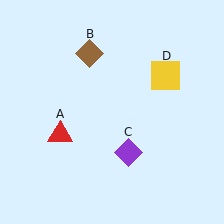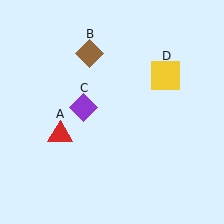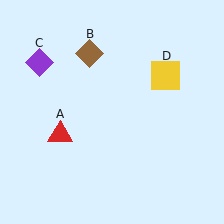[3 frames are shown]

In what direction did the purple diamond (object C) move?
The purple diamond (object C) moved up and to the left.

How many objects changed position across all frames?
1 object changed position: purple diamond (object C).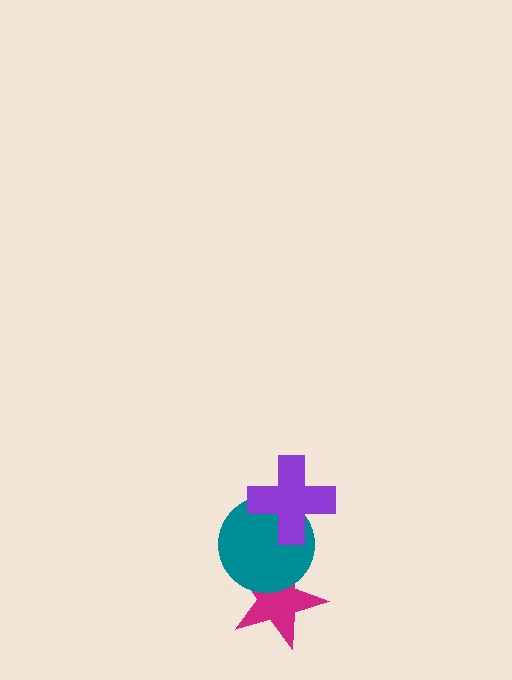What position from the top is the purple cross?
The purple cross is 1st from the top.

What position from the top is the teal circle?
The teal circle is 2nd from the top.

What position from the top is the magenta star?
The magenta star is 3rd from the top.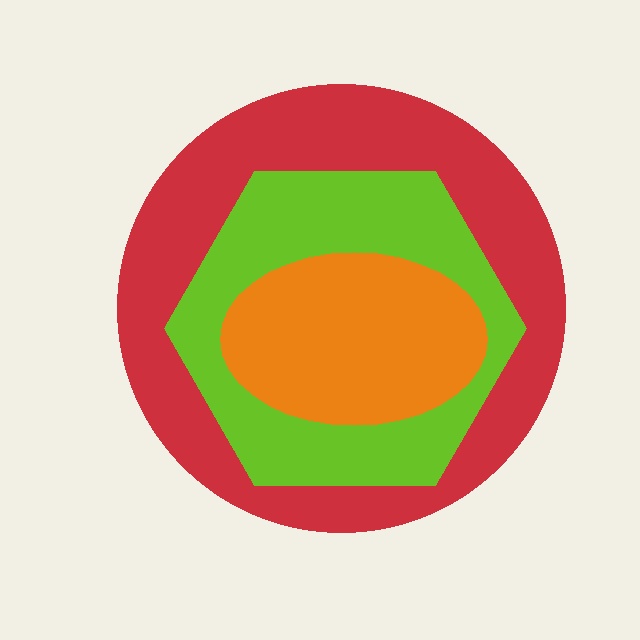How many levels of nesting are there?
3.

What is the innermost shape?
The orange ellipse.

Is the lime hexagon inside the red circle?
Yes.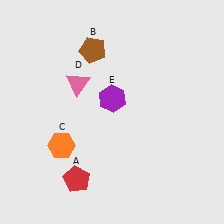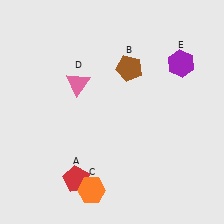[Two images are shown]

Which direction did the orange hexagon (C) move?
The orange hexagon (C) moved down.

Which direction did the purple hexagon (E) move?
The purple hexagon (E) moved right.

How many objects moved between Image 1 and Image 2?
3 objects moved between the two images.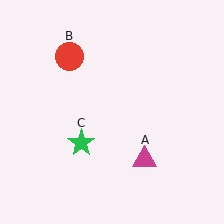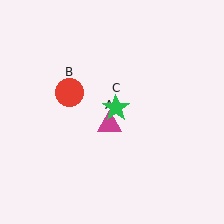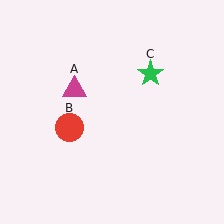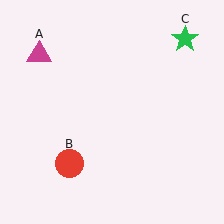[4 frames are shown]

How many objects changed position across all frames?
3 objects changed position: magenta triangle (object A), red circle (object B), green star (object C).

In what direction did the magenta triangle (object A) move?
The magenta triangle (object A) moved up and to the left.